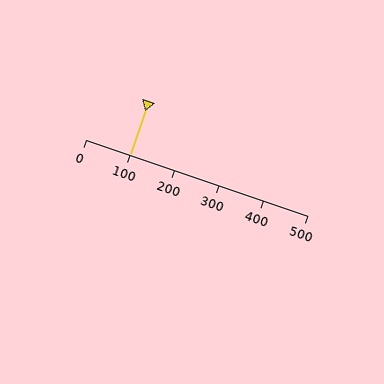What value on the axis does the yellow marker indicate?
The marker indicates approximately 100.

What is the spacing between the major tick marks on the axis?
The major ticks are spaced 100 apart.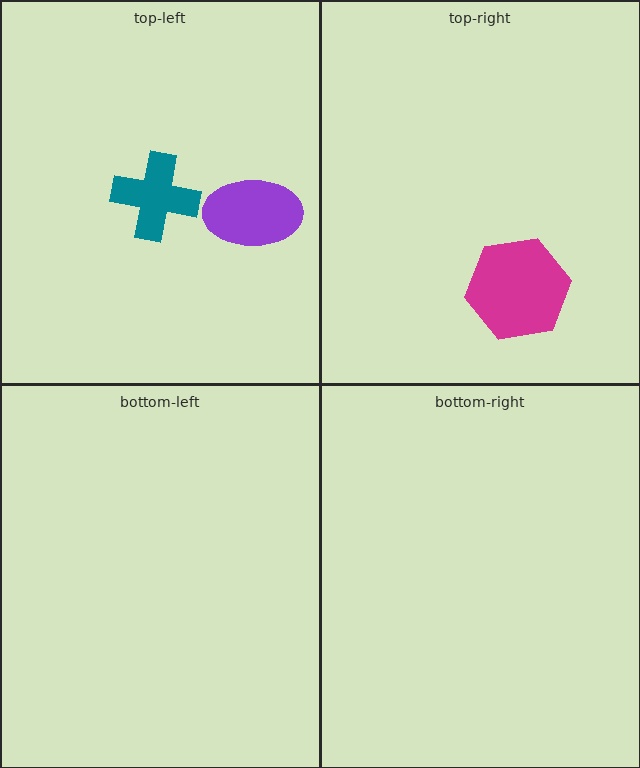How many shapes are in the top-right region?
1.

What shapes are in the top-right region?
The magenta hexagon.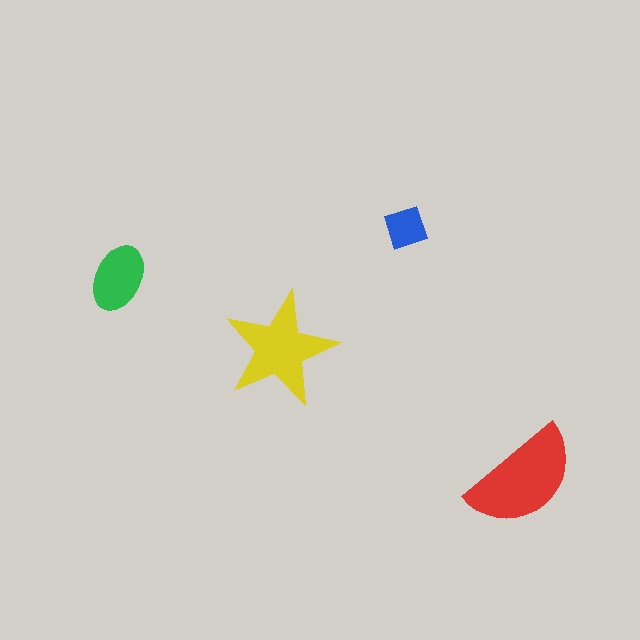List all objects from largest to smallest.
The red semicircle, the yellow star, the green ellipse, the blue square.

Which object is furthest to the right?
The red semicircle is rightmost.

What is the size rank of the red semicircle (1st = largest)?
1st.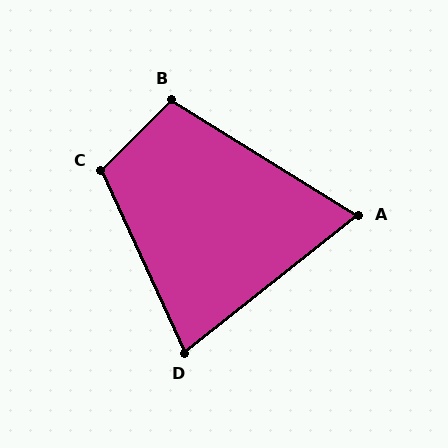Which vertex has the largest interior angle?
C, at approximately 110 degrees.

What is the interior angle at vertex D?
Approximately 77 degrees (acute).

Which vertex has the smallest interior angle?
A, at approximately 70 degrees.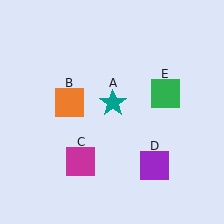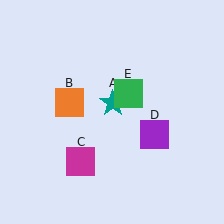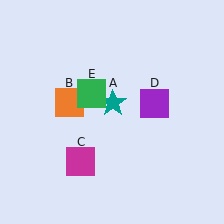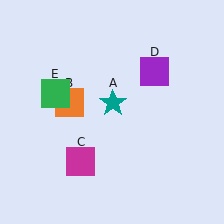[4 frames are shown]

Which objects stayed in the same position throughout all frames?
Teal star (object A) and orange square (object B) and magenta square (object C) remained stationary.